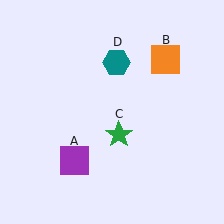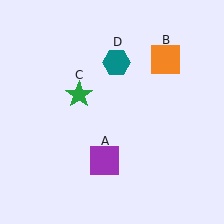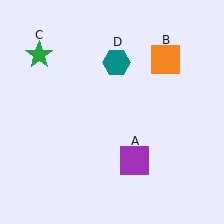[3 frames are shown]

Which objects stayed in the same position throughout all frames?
Orange square (object B) and teal hexagon (object D) remained stationary.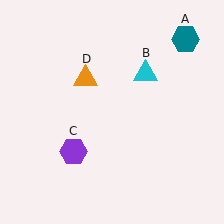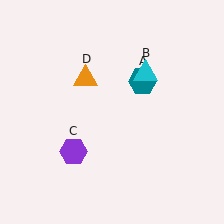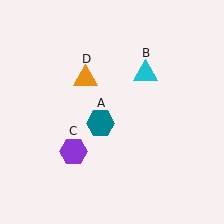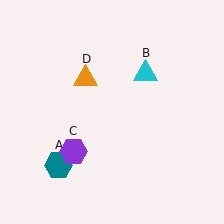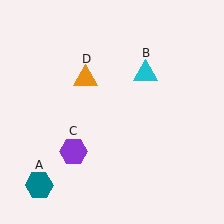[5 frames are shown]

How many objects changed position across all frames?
1 object changed position: teal hexagon (object A).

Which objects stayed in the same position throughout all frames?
Cyan triangle (object B) and purple hexagon (object C) and orange triangle (object D) remained stationary.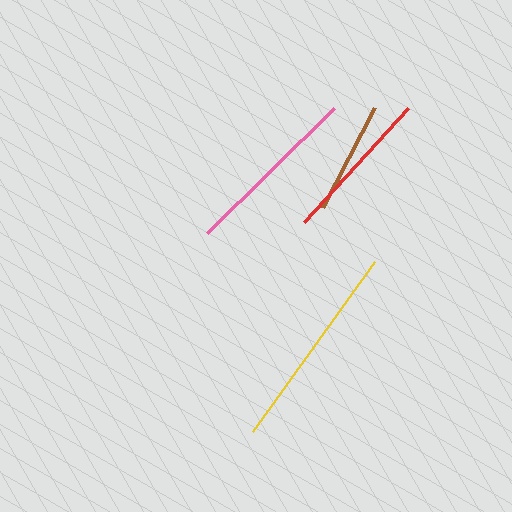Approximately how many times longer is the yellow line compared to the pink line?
The yellow line is approximately 1.2 times the length of the pink line.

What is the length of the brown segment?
The brown segment is approximately 114 pixels long.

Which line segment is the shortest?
The brown line is the shortest at approximately 114 pixels.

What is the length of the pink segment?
The pink segment is approximately 179 pixels long.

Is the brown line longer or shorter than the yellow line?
The yellow line is longer than the brown line.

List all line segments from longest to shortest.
From longest to shortest: yellow, pink, red, brown.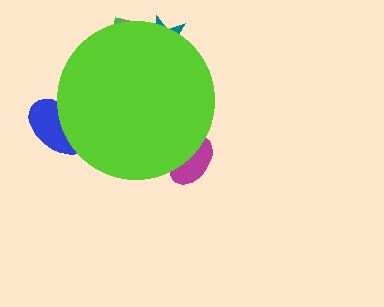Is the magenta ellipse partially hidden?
Yes, the magenta ellipse is partially hidden behind the lime circle.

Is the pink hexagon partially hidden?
Yes, the pink hexagon is partially hidden behind the lime circle.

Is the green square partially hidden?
Yes, the green square is partially hidden behind the lime circle.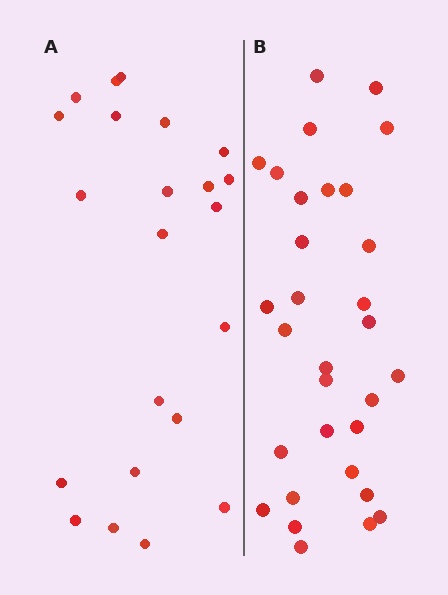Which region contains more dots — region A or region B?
Region B (the right region) has more dots.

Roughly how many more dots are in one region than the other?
Region B has roughly 8 or so more dots than region A.